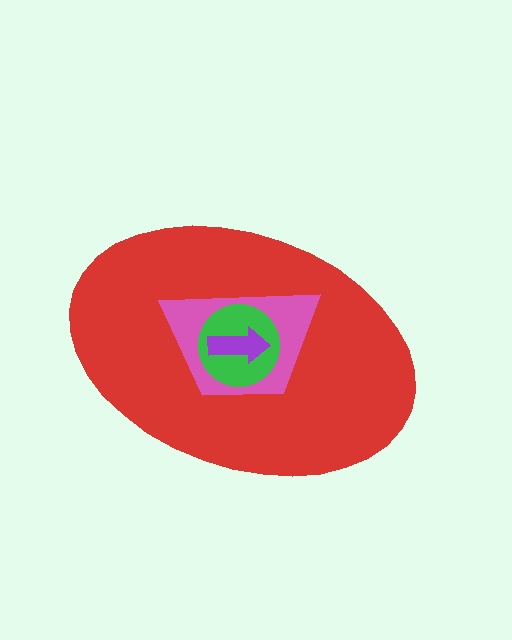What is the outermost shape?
The red ellipse.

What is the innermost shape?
The purple arrow.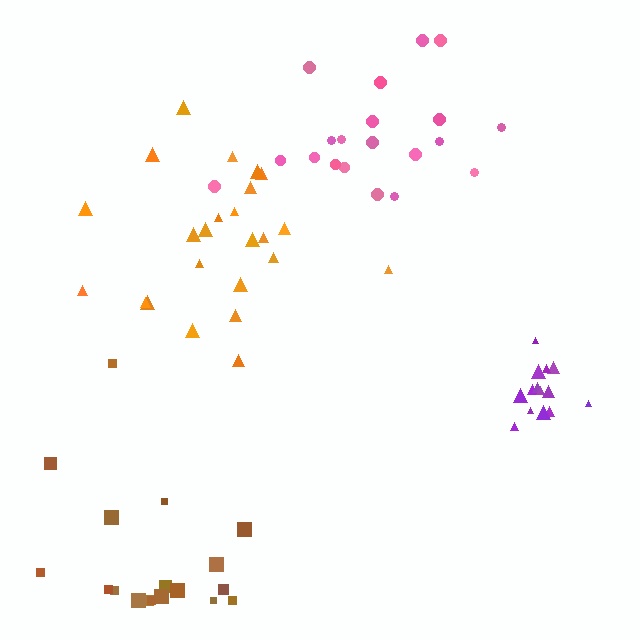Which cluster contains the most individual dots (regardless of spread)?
Orange (24).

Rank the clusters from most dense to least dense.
purple, pink, orange, brown.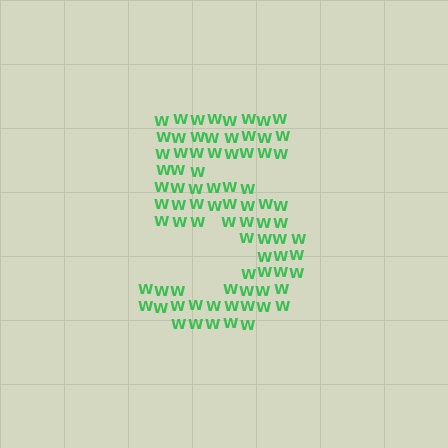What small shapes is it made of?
It is made of small letter W's.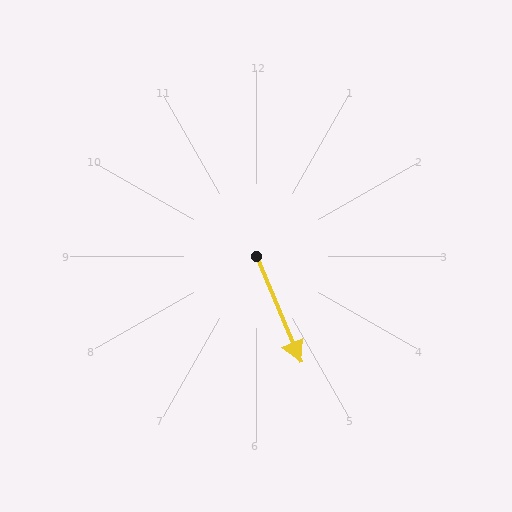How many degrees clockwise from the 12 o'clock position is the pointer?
Approximately 157 degrees.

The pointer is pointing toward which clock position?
Roughly 5 o'clock.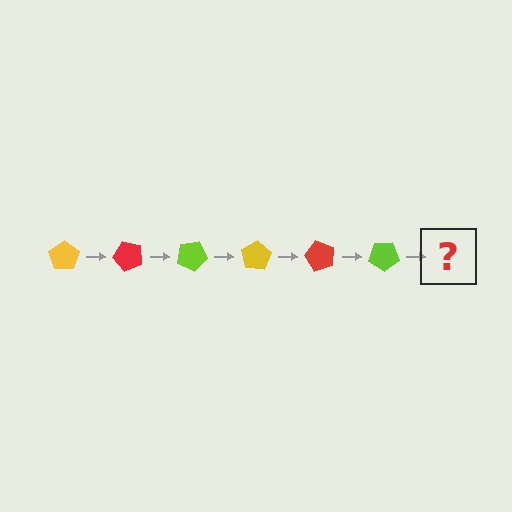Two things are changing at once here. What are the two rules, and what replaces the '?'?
The two rules are that it rotates 50 degrees each step and the color cycles through yellow, red, and lime. The '?' should be a yellow pentagon, rotated 300 degrees from the start.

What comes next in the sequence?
The next element should be a yellow pentagon, rotated 300 degrees from the start.